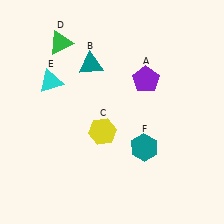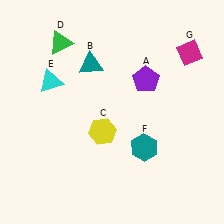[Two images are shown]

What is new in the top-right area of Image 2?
A magenta diamond (G) was added in the top-right area of Image 2.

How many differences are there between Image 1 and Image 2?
There is 1 difference between the two images.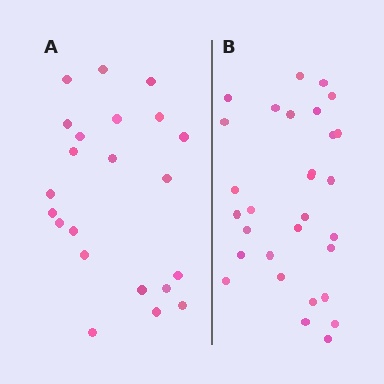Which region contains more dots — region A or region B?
Region B (the right region) has more dots.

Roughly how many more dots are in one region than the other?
Region B has roughly 8 or so more dots than region A.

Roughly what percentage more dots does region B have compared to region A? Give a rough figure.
About 35% more.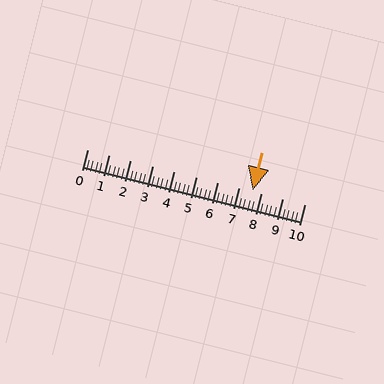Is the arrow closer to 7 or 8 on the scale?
The arrow is closer to 8.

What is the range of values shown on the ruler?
The ruler shows values from 0 to 10.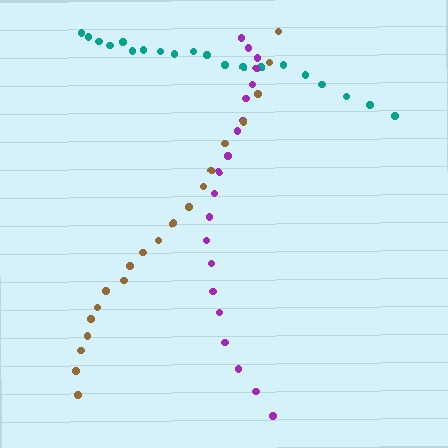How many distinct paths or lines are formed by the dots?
There are 3 distinct paths.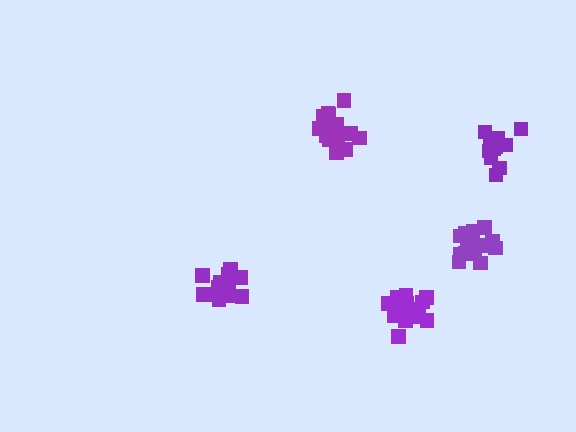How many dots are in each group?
Group 1: 17 dots, Group 2: 16 dots, Group 3: 15 dots, Group 4: 16 dots, Group 5: 11 dots (75 total).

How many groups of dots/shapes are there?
There are 5 groups.